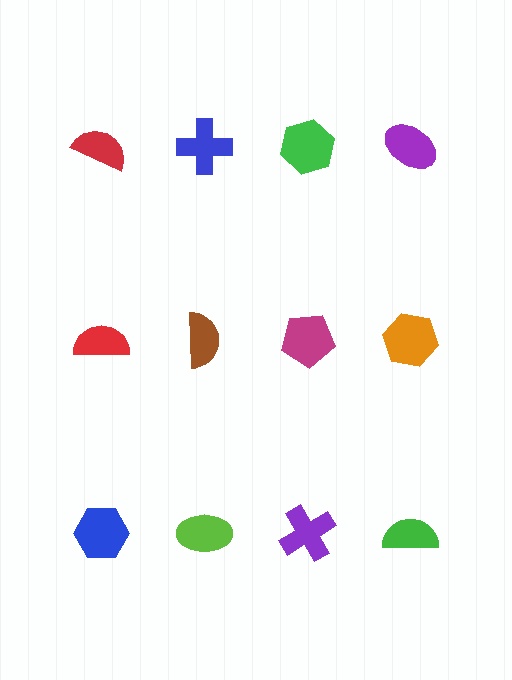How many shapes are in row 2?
4 shapes.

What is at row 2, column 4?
An orange hexagon.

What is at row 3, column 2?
A lime ellipse.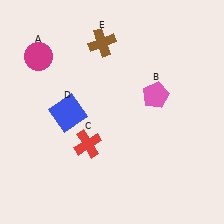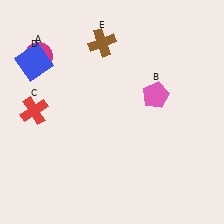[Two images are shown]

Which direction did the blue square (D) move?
The blue square (D) moved up.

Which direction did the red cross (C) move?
The red cross (C) moved left.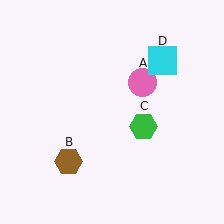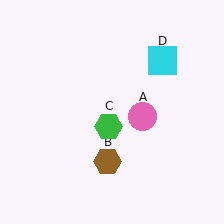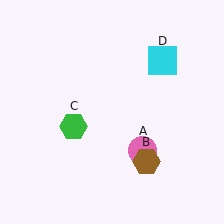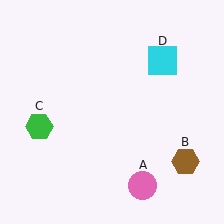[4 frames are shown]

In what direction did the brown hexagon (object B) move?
The brown hexagon (object B) moved right.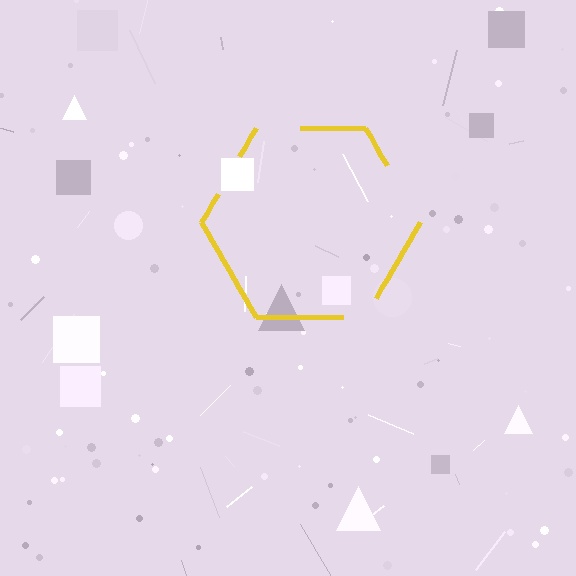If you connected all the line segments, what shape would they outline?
They would outline a hexagon.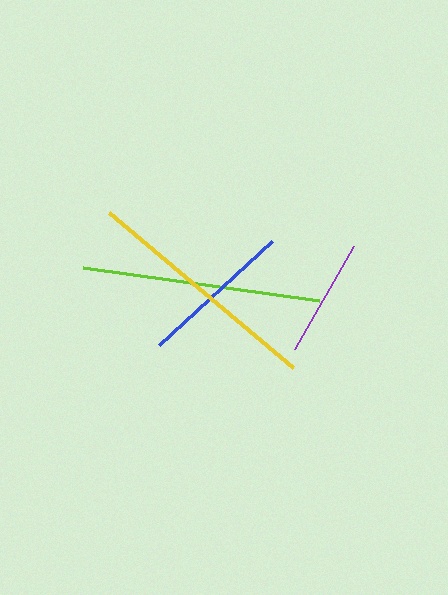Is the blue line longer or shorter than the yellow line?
The yellow line is longer than the blue line.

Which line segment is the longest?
The yellow line is the longest at approximately 241 pixels.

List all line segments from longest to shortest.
From longest to shortest: yellow, lime, blue, purple.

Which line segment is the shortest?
The purple line is the shortest at approximately 119 pixels.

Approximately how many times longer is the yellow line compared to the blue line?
The yellow line is approximately 1.6 times the length of the blue line.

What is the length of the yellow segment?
The yellow segment is approximately 241 pixels long.